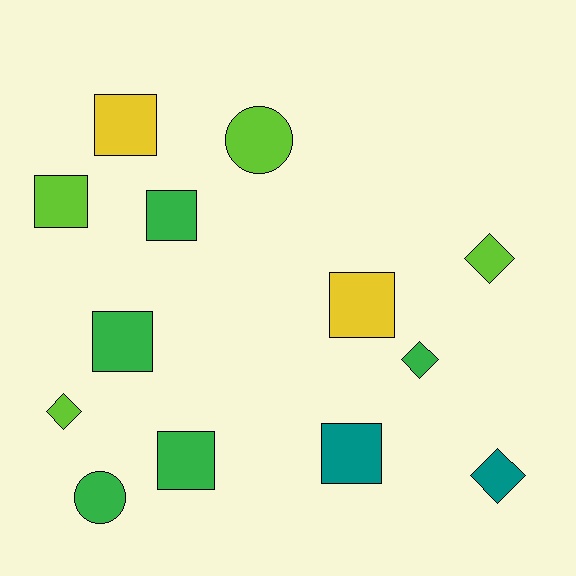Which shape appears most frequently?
Square, with 7 objects.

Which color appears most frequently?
Green, with 5 objects.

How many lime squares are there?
There is 1 lime square.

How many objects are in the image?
There are 13 objects.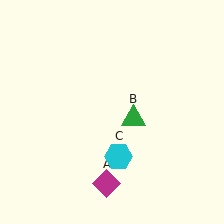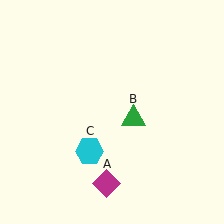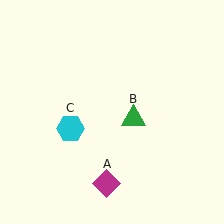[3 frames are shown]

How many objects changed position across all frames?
1 object changed position: cyan hexagon (object C).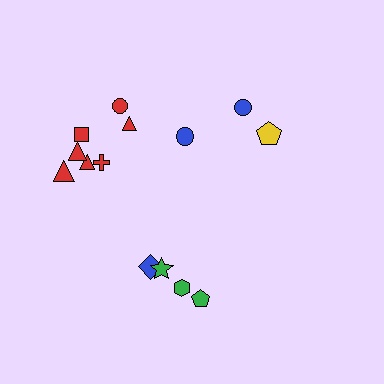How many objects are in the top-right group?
There are 3 objects.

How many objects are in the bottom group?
There are 4 objects.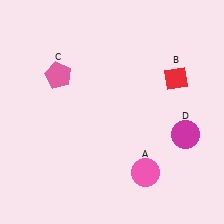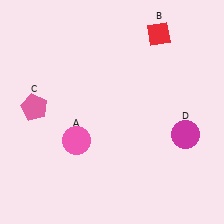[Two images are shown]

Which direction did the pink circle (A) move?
The pink circle (A) moved left.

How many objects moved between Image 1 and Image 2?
3 objects moved between the two images.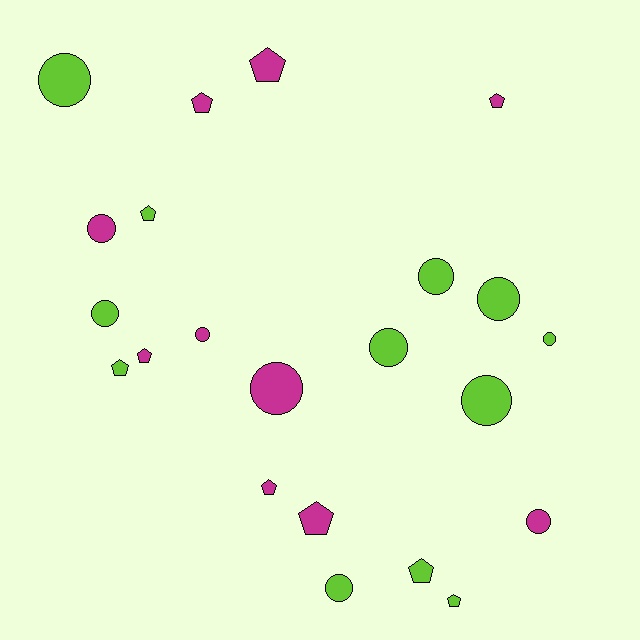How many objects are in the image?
There are 22 objects.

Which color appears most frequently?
Lime, with 12 objects.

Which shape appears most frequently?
Circle, with 12 objects.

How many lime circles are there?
There are 8 lime circles.